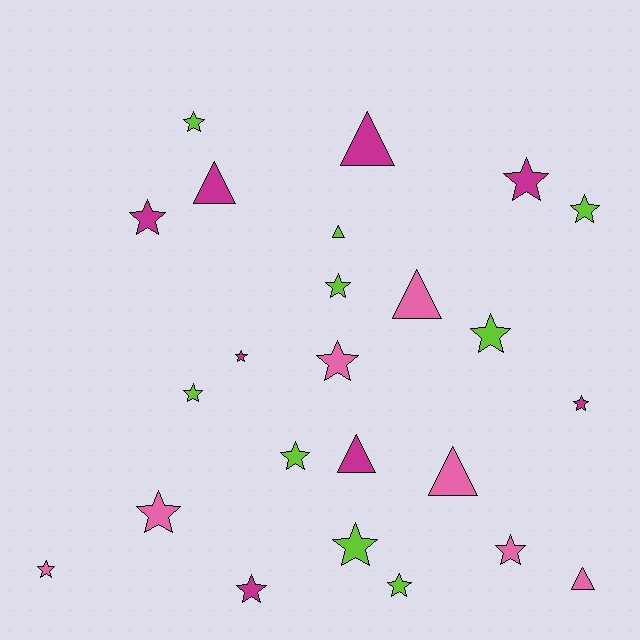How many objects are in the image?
There are 24 objects.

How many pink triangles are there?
There are 3 pink triangles.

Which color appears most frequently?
Lime, with 9 objects.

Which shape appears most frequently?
Star, with 17 objects.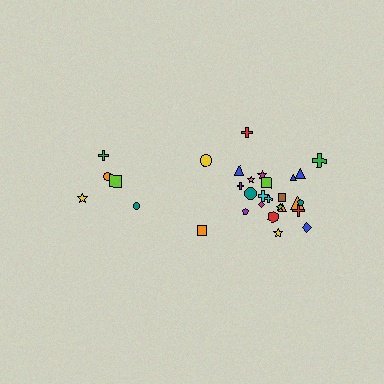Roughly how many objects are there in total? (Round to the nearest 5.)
Roughly 30 objects in total.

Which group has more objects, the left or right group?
The right group.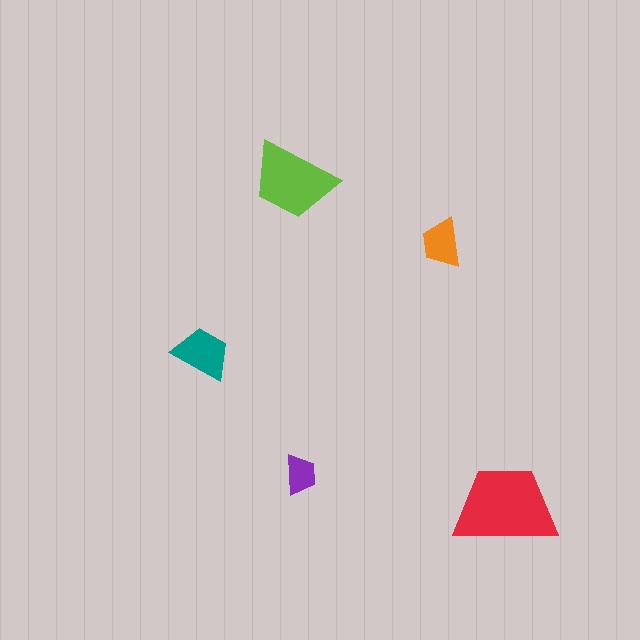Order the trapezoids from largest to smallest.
the red one, the lime one, the teal one, the orange one, the purple one.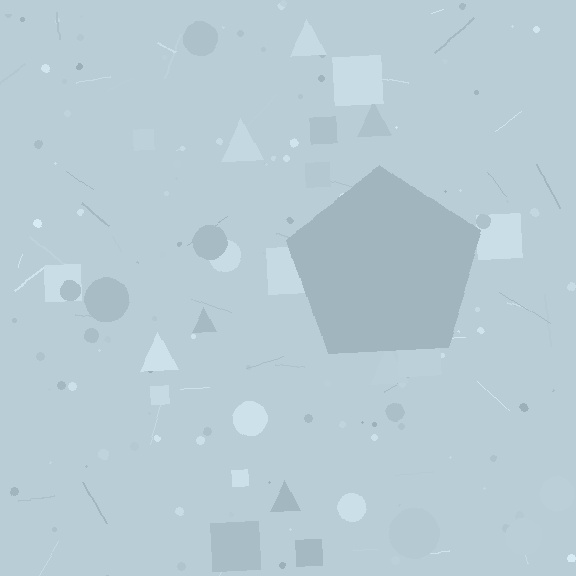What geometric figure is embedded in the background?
A pentagon is embedded in the background.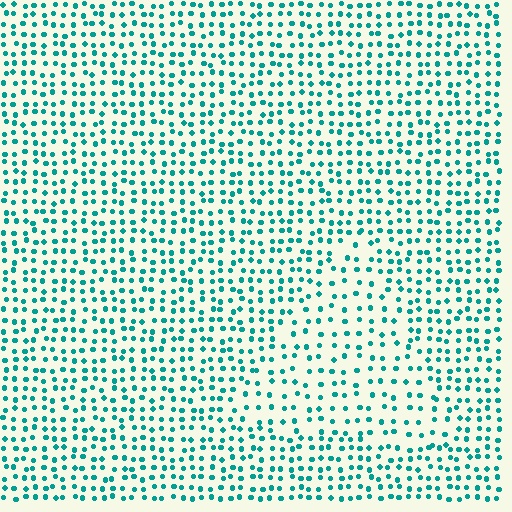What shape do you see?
I see a triangle.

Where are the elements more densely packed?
The elements are more densely packed outside the triangle boundary.